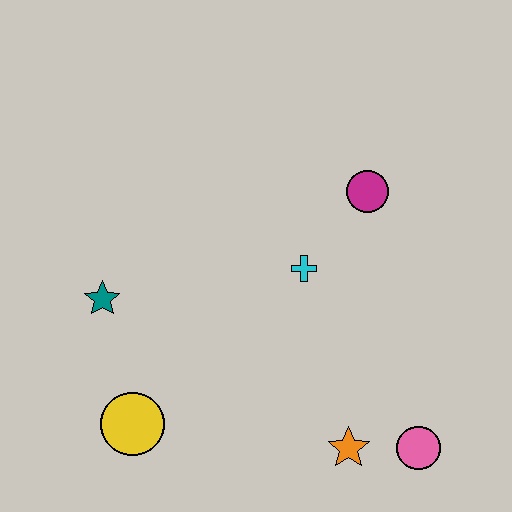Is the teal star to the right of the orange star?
No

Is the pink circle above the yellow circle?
No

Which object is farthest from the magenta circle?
The yellow circle is farthest from the magenta circle.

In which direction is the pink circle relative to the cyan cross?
The pink circle is below the cyan cross.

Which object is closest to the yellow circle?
The teal star is closest to the yellow circle.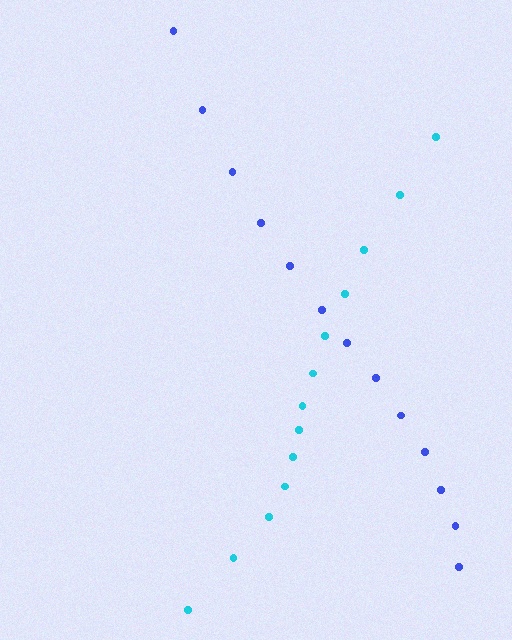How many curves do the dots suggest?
There are 2 distinct paths.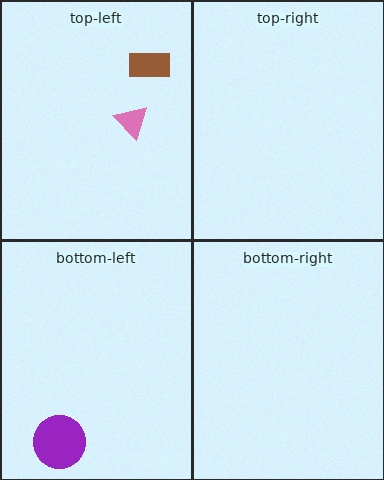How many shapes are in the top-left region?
2.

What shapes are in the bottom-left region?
The purple circle.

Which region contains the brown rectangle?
The top-left region.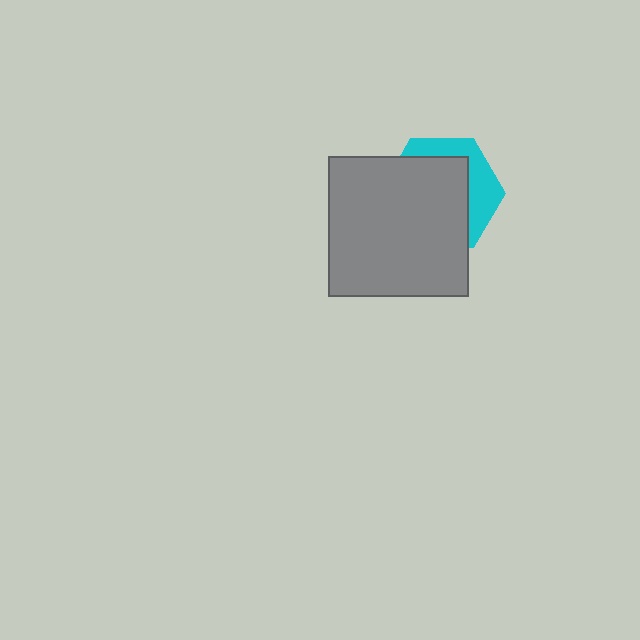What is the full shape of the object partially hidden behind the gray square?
The partially hidden object is a cyan hexagon.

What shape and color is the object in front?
The object in front is a gray square.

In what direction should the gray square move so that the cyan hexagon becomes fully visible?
The gray square should move toward the lower-left. That is the shortest direction to clear the overlap and leave the cyan hexagon fully visible.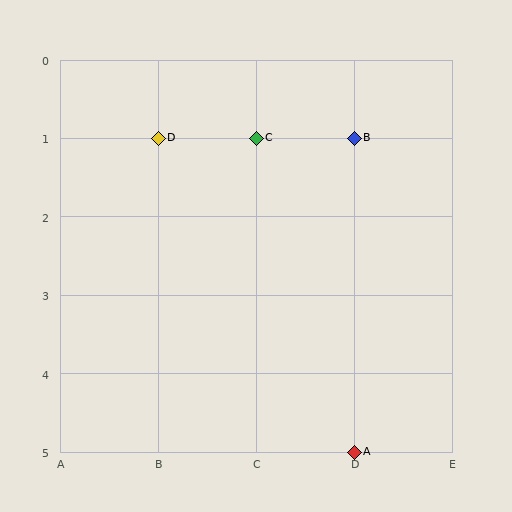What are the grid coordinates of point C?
Point C is at grid coordinates (C, 1).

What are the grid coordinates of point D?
Point D is at grid coordinates (B, 1).